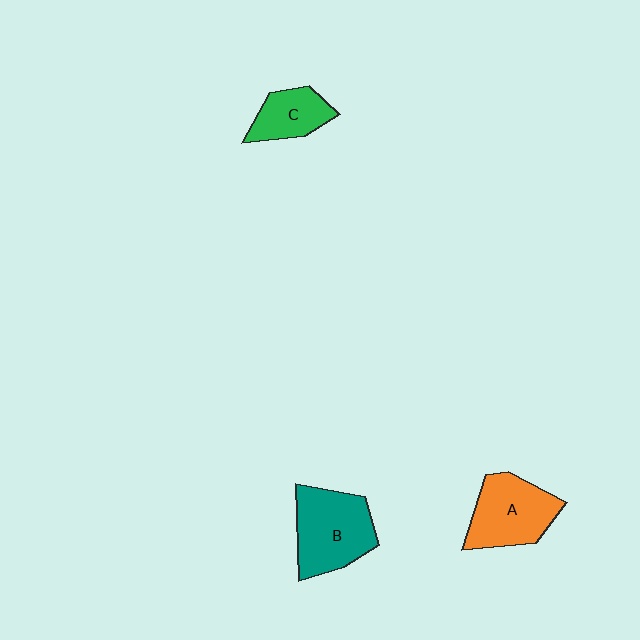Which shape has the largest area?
Shape B (teal).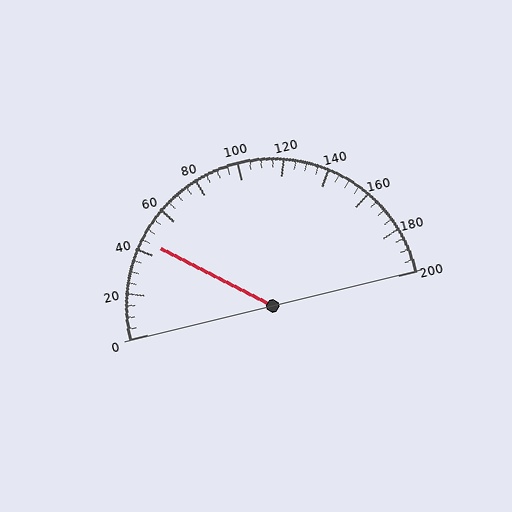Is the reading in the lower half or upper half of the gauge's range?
The reading is in the lower half of the range (0 to 200).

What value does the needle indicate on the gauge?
The needle indicates approximately 45.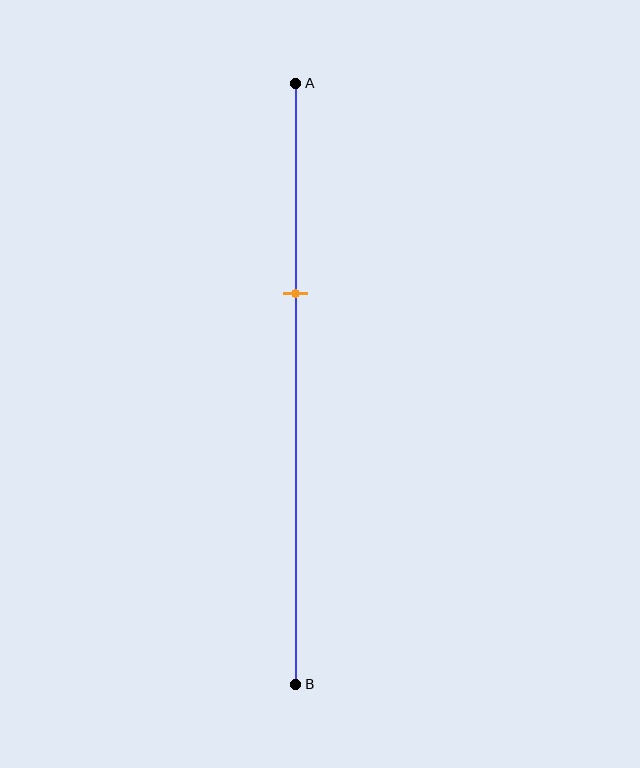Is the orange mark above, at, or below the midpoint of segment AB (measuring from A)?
The orange mark is above the midpoint of segment AB.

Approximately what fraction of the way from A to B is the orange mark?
The orange mark is approximately 35% of the way from A to B.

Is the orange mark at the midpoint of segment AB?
No, the mark is at about 35% from A, not at the 50% midpoint.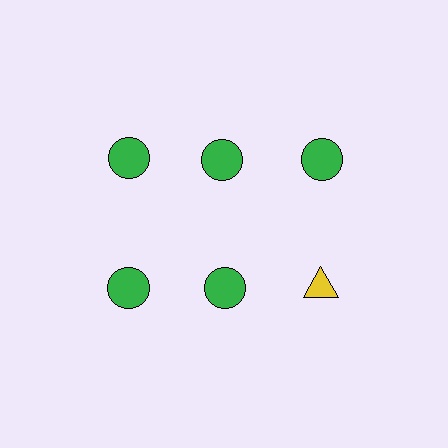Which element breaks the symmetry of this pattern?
The yellow triangle in the second row, center column breaks the symmetry. All other shapes are green circles.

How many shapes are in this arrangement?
There are 6 shapes arranged in a grid pattern.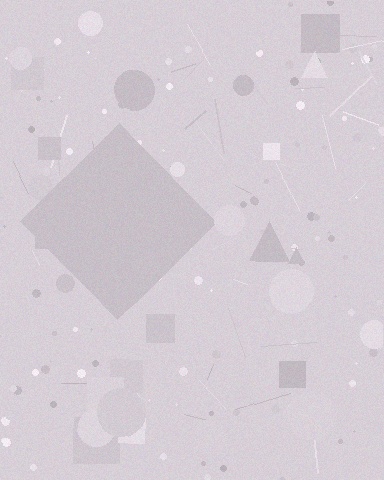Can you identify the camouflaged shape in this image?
The camouflaged shape is a diamond.